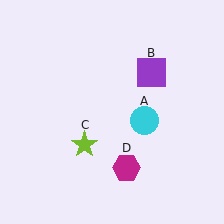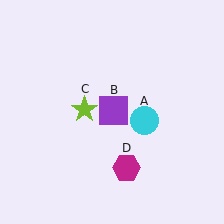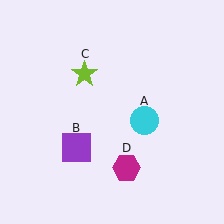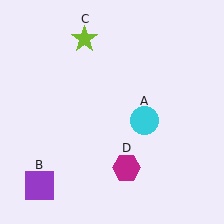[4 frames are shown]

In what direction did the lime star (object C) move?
The lime star (object C) moved up.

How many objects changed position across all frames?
2 objects changed position: purple square (object B), lime star (object C).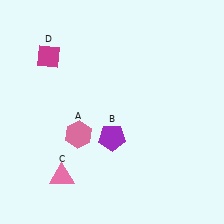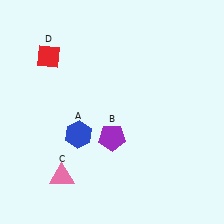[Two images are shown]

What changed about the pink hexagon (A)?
In Image 1, A is pink. In Image 2, it changed to blue.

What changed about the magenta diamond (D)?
In Image 1, D is magenta. In Image 2, it changed to red.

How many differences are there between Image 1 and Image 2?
There are 2 differences between the two images.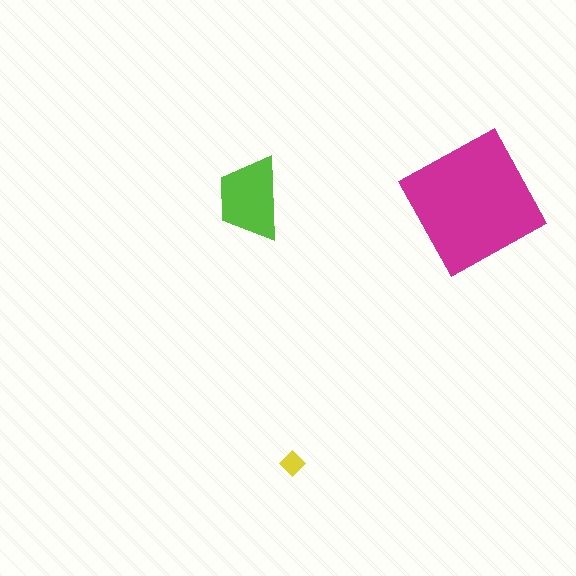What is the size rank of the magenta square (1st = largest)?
1st.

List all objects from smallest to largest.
The yellow diamond, the lime trapezoid, the magenta square.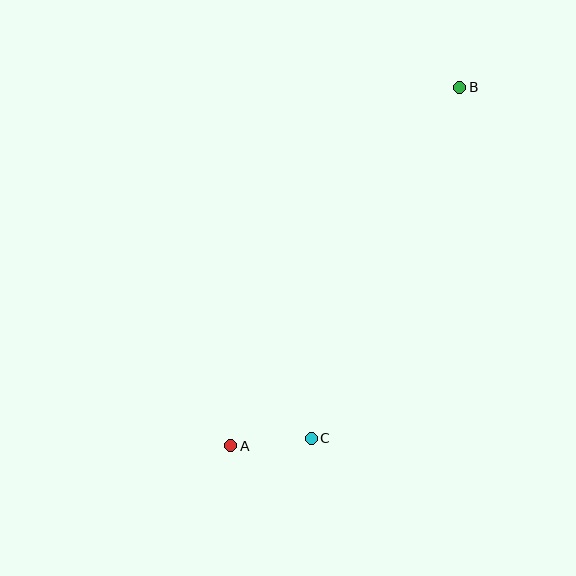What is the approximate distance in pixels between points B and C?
The distance between B and C is approximately 381 pixels.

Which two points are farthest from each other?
Points A and B are farthest from each other.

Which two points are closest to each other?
Points A and C are closest to each other.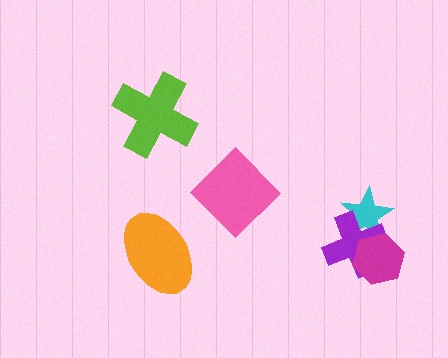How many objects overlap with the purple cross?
2 objects overlap with the purple cross.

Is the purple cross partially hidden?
Yes, it is partially covered by another shape.